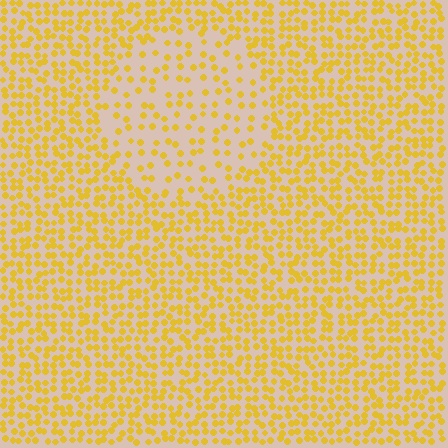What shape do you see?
I see a circle.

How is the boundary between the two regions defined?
The boundary is defined by a change in element density (approximately 2.2x ratio). All elements are the same color, size, and shape.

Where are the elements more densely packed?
The elements are more densely packed outside the circle boundary.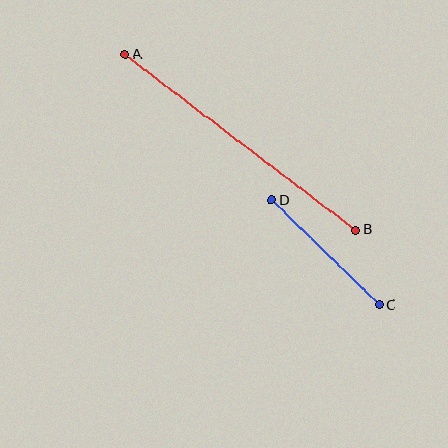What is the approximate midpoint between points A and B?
The midpoint is at approximately (241, 142) pixels.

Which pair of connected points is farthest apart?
Points A and B are farthest apart.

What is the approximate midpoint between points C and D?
The midpoint is at approximately (326, 253) pixels.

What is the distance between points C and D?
The distance is approximately 150 pixels.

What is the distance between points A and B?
The distance is approximately 290 pixels.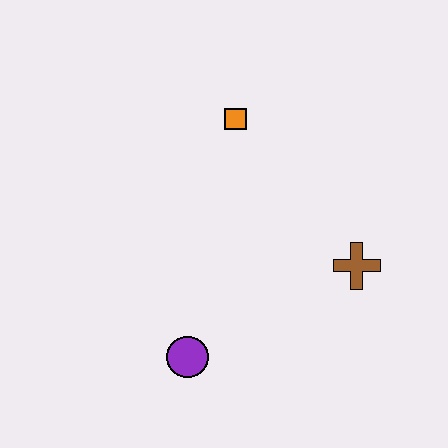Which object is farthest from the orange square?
The purple circle is farthest from the orange square.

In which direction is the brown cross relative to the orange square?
The brown cross is below the orange square.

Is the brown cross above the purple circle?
Yes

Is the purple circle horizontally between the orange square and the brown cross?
No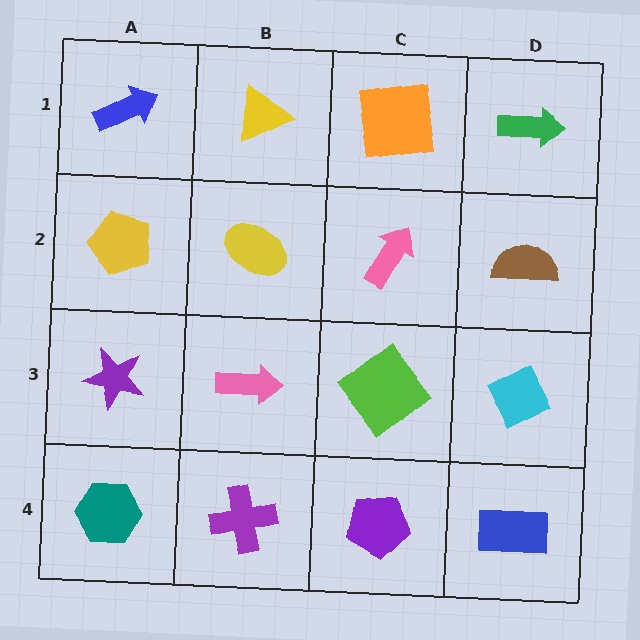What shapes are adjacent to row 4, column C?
A lime diamond (row 3, column C), a purple cross (row 4, column B), a blue rectangle (row 4, column D).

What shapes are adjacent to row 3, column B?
A yellow ellipse (row 2, column B), a purple cross (row 4, column B), a purple star (row 3, column A), a lime diamond (row 3, column C).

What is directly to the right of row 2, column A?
A yellow ellipse.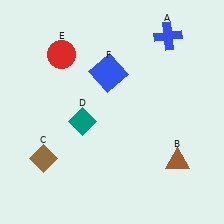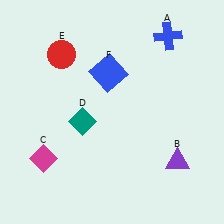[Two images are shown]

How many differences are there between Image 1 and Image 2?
There are 2 differences between the two images.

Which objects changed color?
B changed from brown to purple. C changed from brown to magenta.